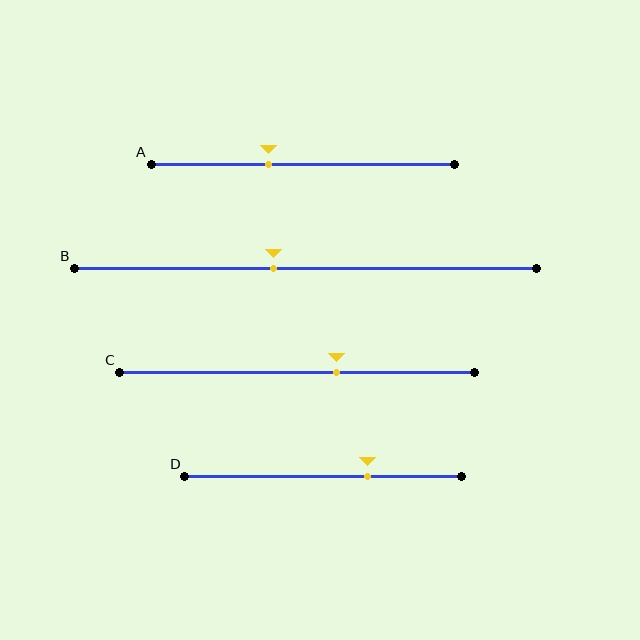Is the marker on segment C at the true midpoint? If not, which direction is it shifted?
No, the marker on segment C is shifted to the right by about 11% of the segment length.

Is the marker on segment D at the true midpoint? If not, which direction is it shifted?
No, the marker on segment D is shifted to the right by about 16% of the segment length.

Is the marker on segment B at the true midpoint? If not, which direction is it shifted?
No, the marker on segment B is shifted to the left by about 7% of the segment length.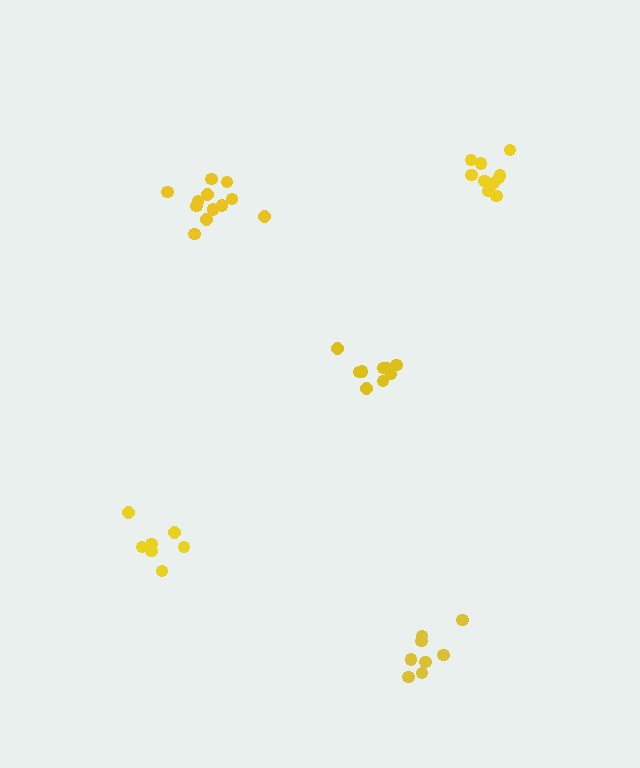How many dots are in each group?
Group 1: 9 dots, Group 2: 7 dots, Group 3: 8 dots, Group 4: 12 dots, Group 5: 10 dots (46 total).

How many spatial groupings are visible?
There are 5 spatial groupings.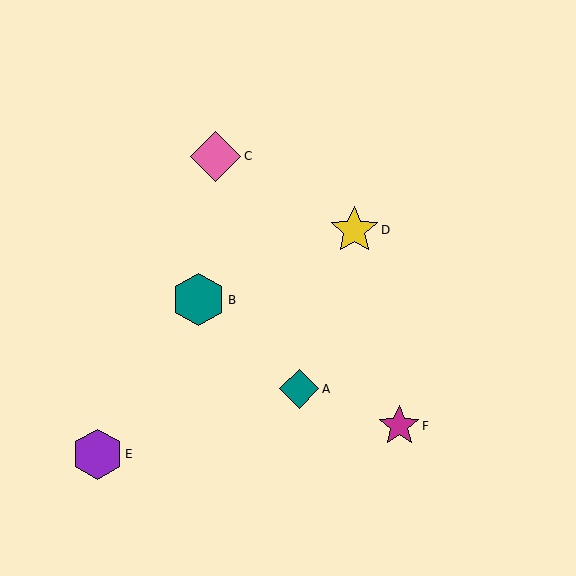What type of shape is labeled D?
Shape D is a yellow star.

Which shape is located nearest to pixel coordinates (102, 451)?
The purple hexagon (labeled E) at (97, 454) is nearest to that location.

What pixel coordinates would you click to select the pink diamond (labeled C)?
Click at (216, 156) to select the pink diamond C.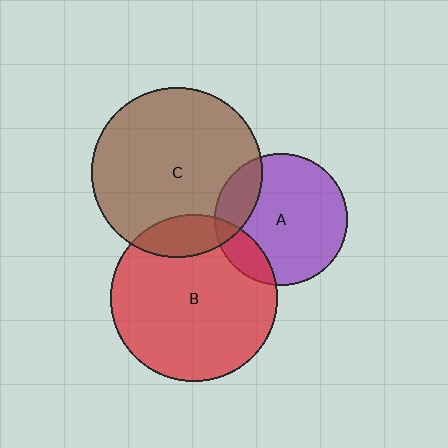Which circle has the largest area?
Circle C (brown).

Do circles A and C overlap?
Yes.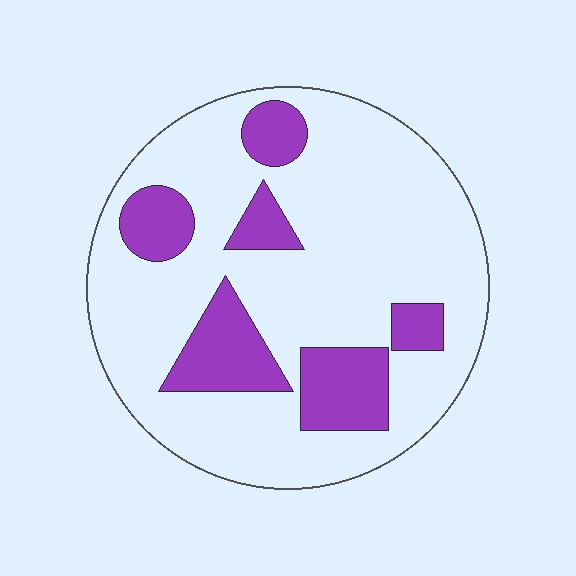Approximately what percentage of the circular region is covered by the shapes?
Approximately 25%.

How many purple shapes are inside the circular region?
6.